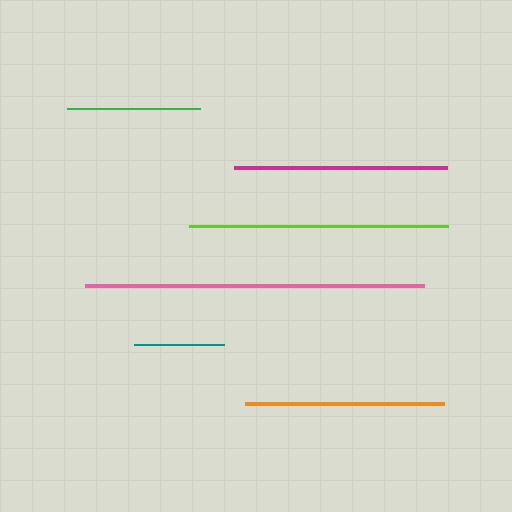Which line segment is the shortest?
The teal line is the shortest at approximately 90 pixels.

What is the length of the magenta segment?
The magenta segment is approximately 213 pixels long.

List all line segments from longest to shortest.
From longest to shortest: pink, lime, magenta, orange, green, teal.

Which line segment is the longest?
The pink line is the longest at approximately 339 pixels.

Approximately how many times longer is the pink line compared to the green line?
The pink line is approximately 2.6 times the length of the green line.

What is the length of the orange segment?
The orange segment is approximately 199 pixels long.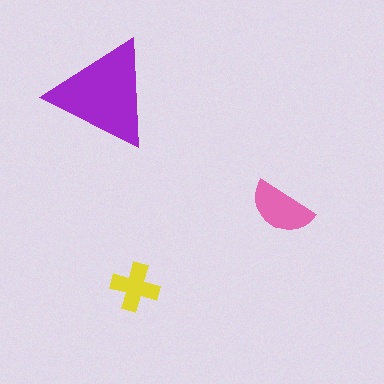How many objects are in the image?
There are 3 objects in the image.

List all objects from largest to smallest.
The purple triangle, the pink semicircle, the yellow cross.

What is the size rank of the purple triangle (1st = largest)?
1st.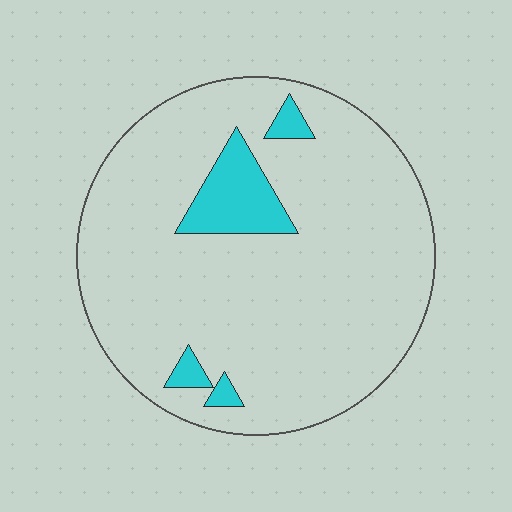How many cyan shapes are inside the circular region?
4.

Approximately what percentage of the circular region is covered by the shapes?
Approximately 10%.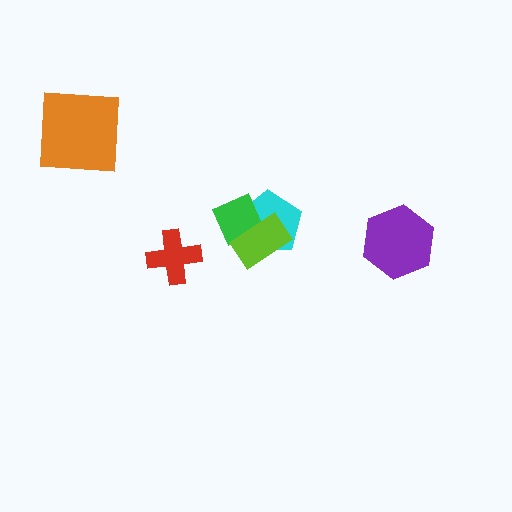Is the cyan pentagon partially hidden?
Yes, it is partially covered by another shape.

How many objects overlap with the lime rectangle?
2 objects overlap with the lime rectangle.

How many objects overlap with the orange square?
0 objects overlap with the orange square.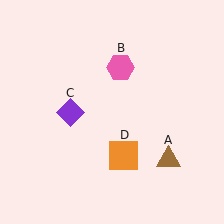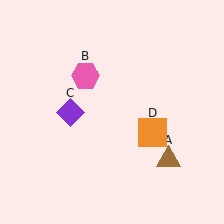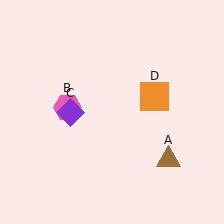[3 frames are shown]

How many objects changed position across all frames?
2 objects changed position: pink hexagon (object B), orange square (object D).